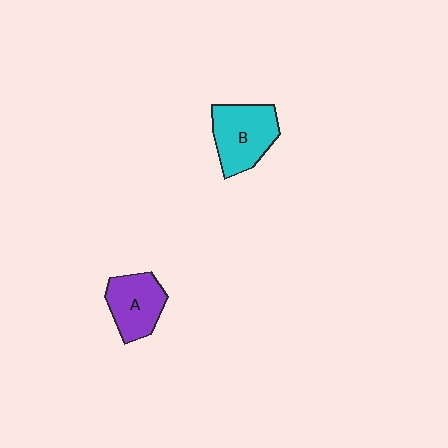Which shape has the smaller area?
Shape A (purple).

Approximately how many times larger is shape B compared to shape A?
Approximately 1.2 times.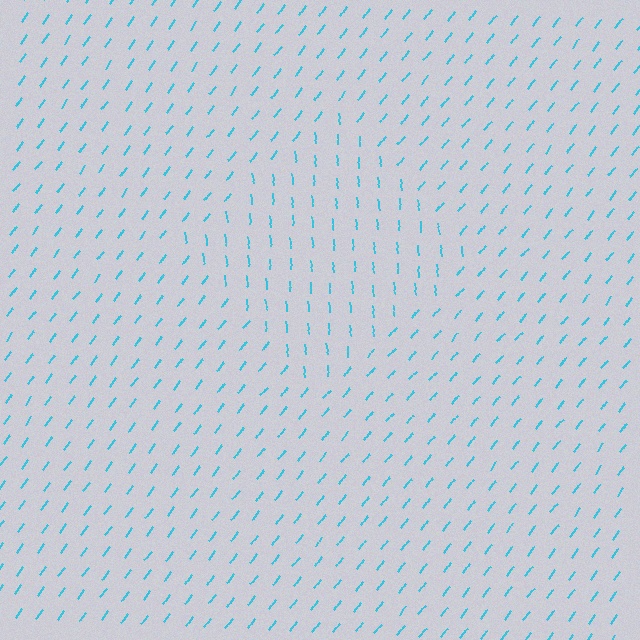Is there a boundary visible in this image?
Yes, there is a texture boundary formed by a change in line orientation.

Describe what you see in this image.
The image is filled with small cyan line segments. A diamond region in the image has lines oriented differently from the surrounding lines, creating a visible texture boundary.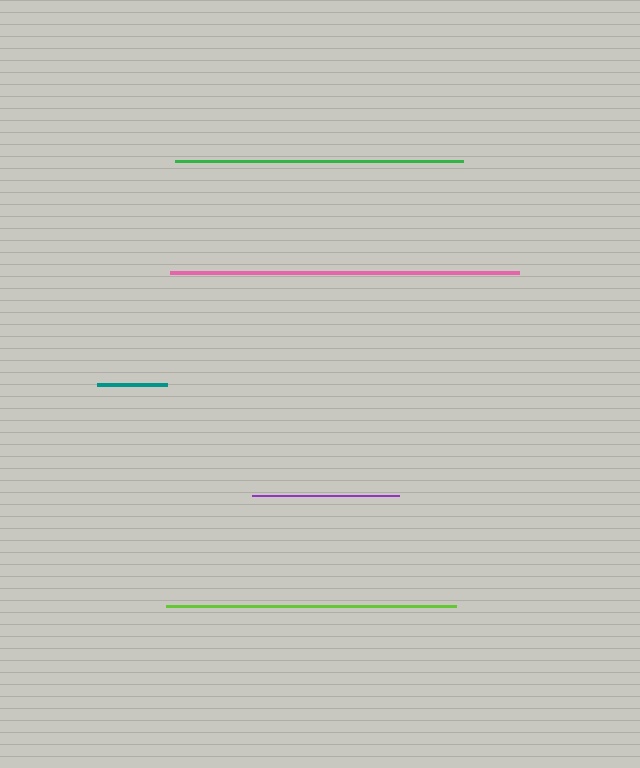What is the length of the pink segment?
The pink segment is approximately 350 pixels long.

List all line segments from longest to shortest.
From longest to shortest: pink, lime, green, purple, teal.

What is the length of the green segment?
The green segment is approximately 289 pixels long.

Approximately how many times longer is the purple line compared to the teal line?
The purple line is approximately 2.1 times the length of the teal line.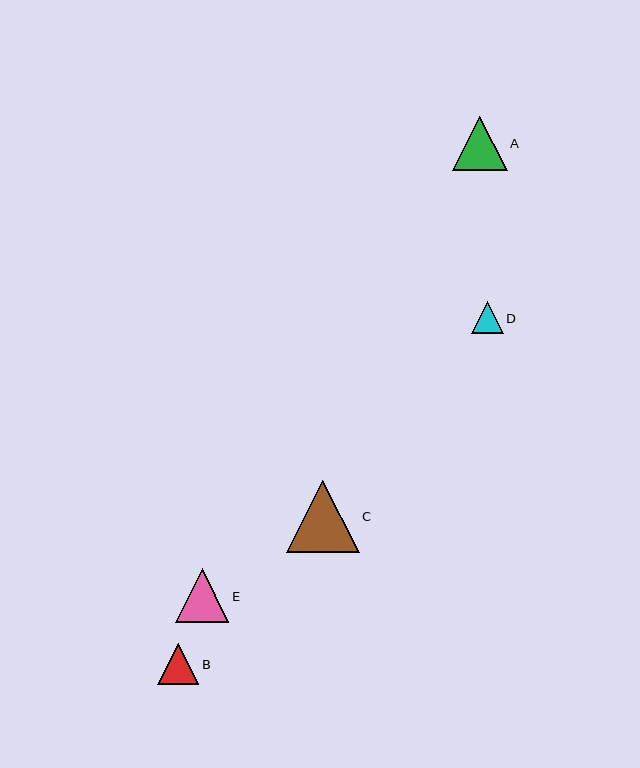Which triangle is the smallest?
Triangle D is the smallest with a size of approximately 32 pixels.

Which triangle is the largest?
Triangle C is the largest with a size of approximately 73 pixels.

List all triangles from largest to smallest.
From largest to smallest: C, A, E, B, D.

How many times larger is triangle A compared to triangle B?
Triangle A is approximately 1.3 times the size of triangle B.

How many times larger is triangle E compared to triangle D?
Triangle E is approximately 1.7 times the size of triangle D.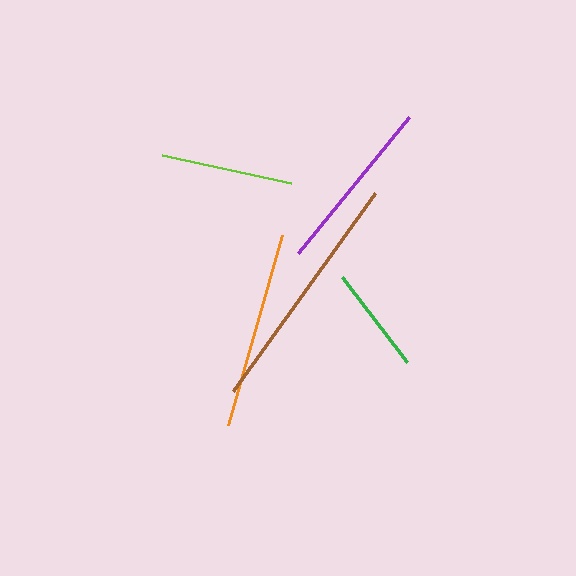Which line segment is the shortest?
The green line is the shortest at approximately 108 pixels.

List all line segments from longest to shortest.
From longest to shortest: brown, orange, purple, lime, green.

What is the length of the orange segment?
The orange segment is approximately 198 pixels long.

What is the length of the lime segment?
The lime segment is approximately 132 pixels long.